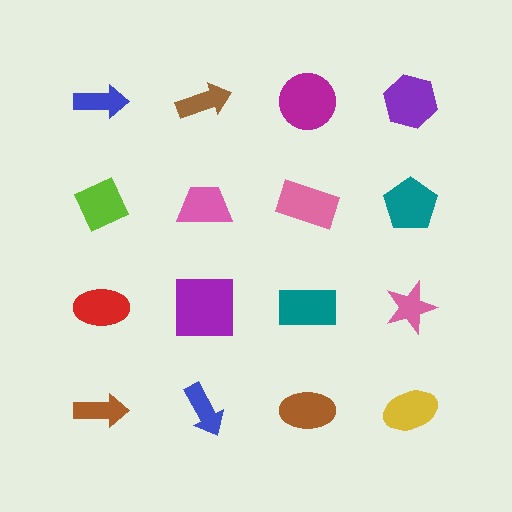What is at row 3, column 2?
A purple square.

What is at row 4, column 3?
A brown ellipse.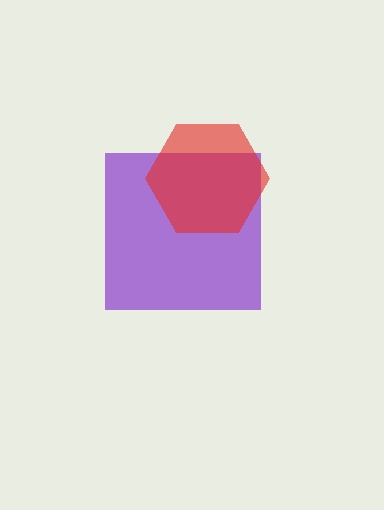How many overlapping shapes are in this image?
There are 2 overlapping shapes in the image.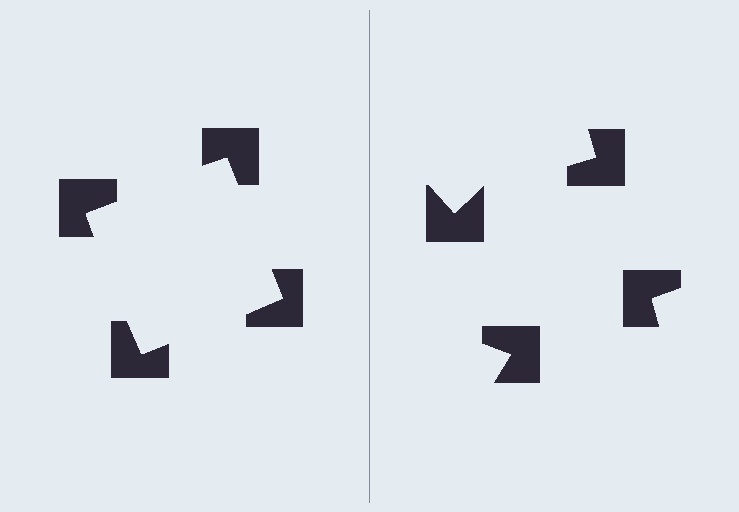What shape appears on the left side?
An illusory square.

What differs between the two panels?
The notched squares are positioned identically on both sides; only the wedge orientations differ. On the left they align to a square; on the right they are misaligned.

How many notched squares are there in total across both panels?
8 — 4 on each side.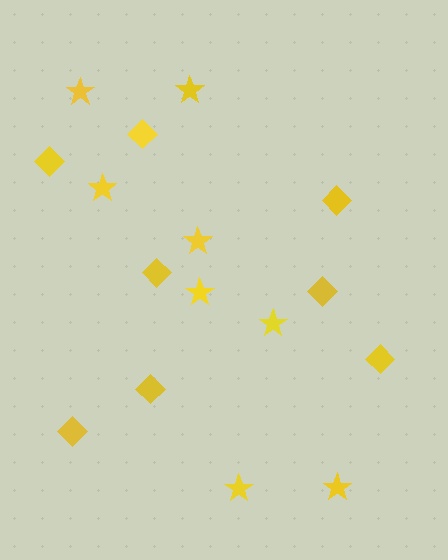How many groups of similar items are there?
There are 2 groups: one group of diamonds (8) and one group of stars (8).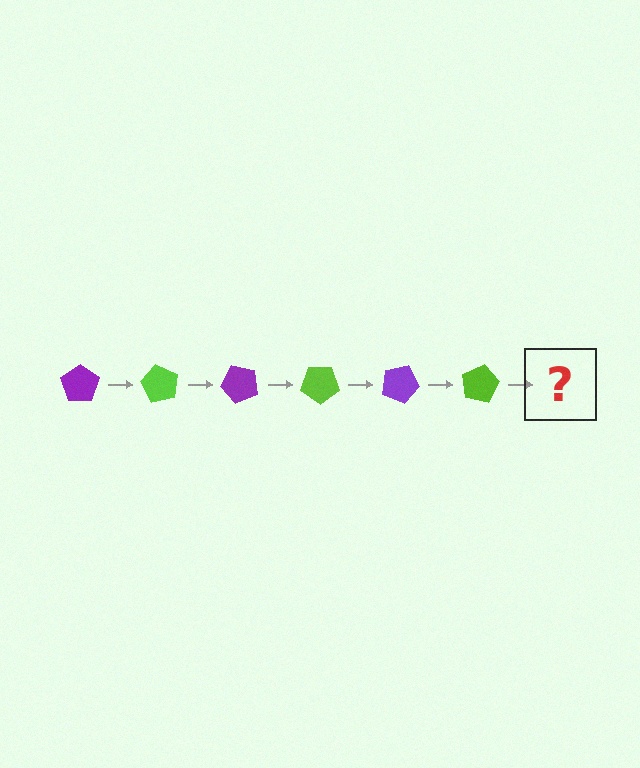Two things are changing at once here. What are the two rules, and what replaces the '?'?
The two rules are that it rotates 60 degrees each step and the color cycles through purple and lime. The '?' should be a purple pentagon, rotated 360 degrees from the start.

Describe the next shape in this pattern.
It should be a purple pentagon, rotated 360 degrees from the start.